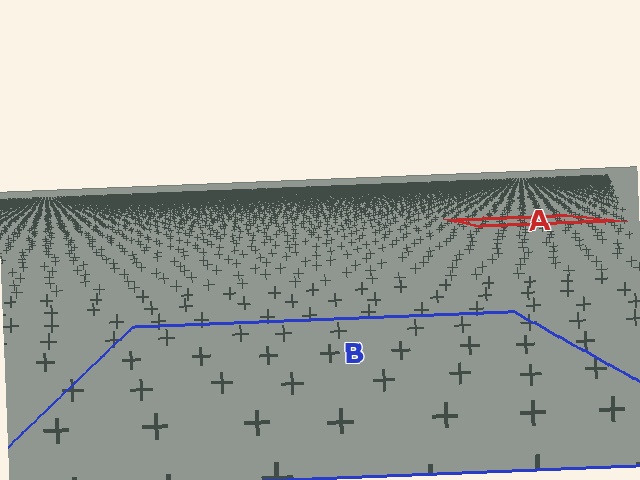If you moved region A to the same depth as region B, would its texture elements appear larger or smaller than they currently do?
They would appear larger. At a closer depth, the same texture elements are projected at a bigger on-screen size.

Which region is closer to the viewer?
Region B is closer. The texture elements there are larger and more spread out.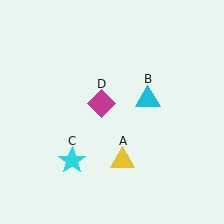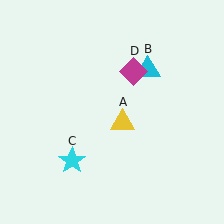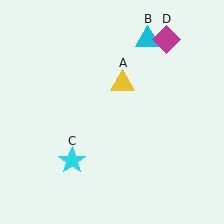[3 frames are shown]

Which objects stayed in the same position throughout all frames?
Cyan star (object C) remained stationary.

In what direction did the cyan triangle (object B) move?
The cyan triangle (object B) moved up.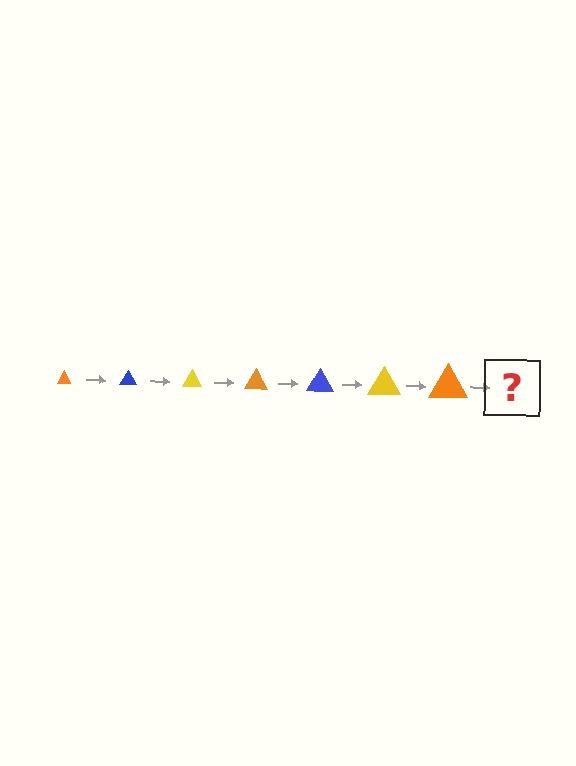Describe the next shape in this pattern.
It should be a blue triangle, larger than the previous one.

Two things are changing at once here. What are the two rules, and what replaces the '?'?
The two rules are that the triangle grows larger each step and the color cycles through orange, blue, and yellow. The '?' should be a blue triangle, larger than the previous one.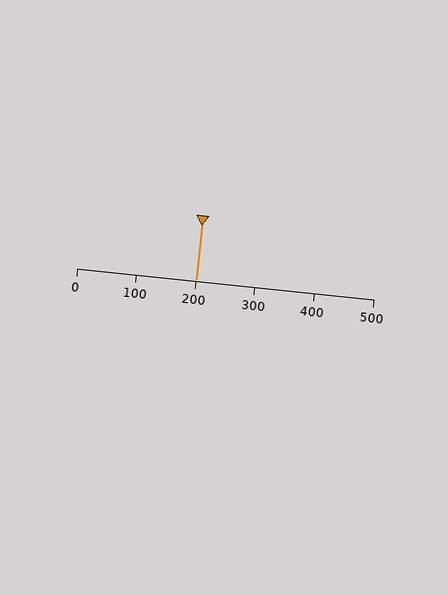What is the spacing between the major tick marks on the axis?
The major ticks are spaced 100 apart.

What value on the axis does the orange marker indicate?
The marker indicates approximately 200.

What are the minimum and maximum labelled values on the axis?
The axis runs from 0 to 500.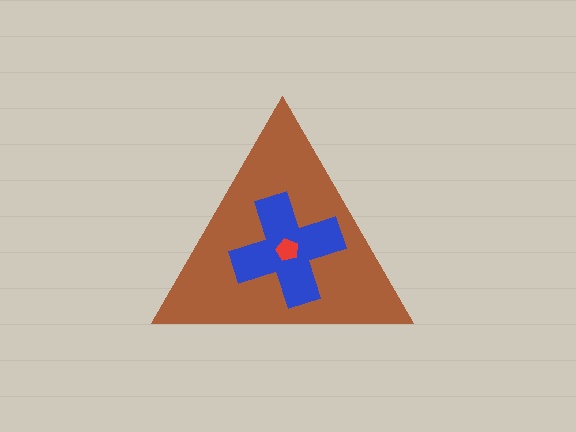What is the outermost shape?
The brown triangle.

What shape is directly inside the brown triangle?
The blue cross.